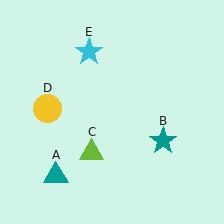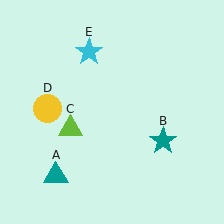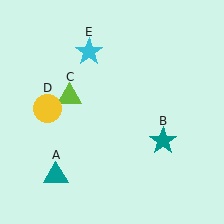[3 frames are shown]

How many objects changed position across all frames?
1 object changed position: lime triangle (object C).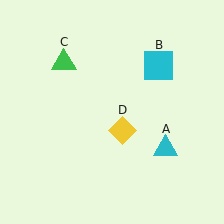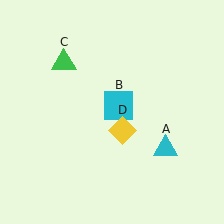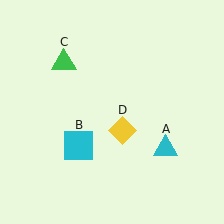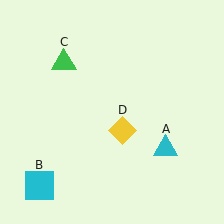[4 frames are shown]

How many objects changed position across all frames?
1 object changed position: cyan square (object B).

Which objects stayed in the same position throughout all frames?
Cyan triangle (object A) and green triangle (object C) and yellow diamond (object D) remained stationary.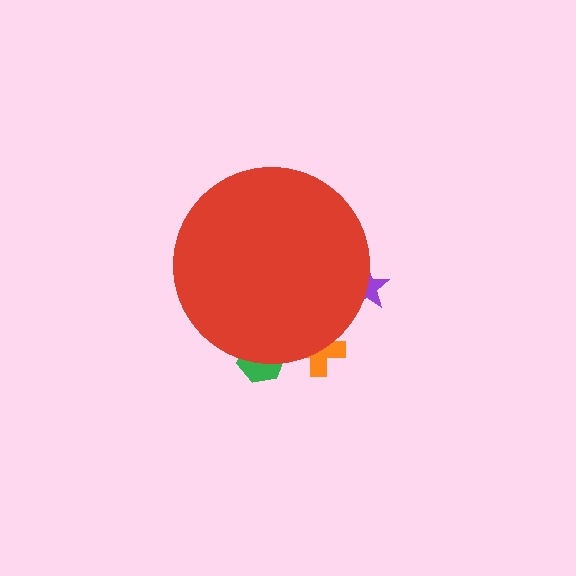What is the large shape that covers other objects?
A red circle.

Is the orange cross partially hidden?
Yes, the orange cross is partially hidden behind the red circle.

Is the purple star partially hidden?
Yes, the purple star is partially hidden behind the red circle.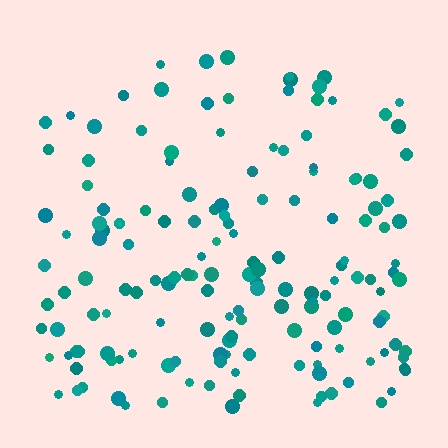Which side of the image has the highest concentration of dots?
The bottom.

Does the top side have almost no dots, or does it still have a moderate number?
Still a moderate number, just noticeably fewer than the bottom.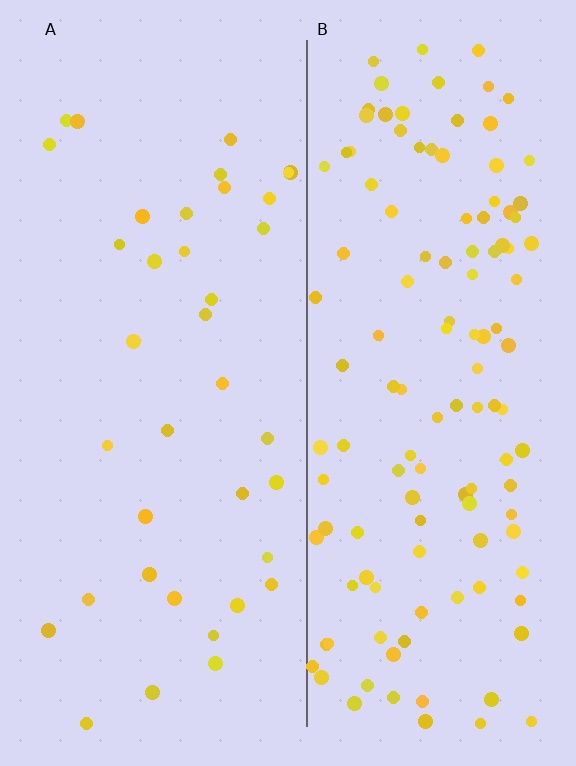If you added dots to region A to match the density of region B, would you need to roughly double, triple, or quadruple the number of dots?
Approximately triple.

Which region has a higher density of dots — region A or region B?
B (the right).